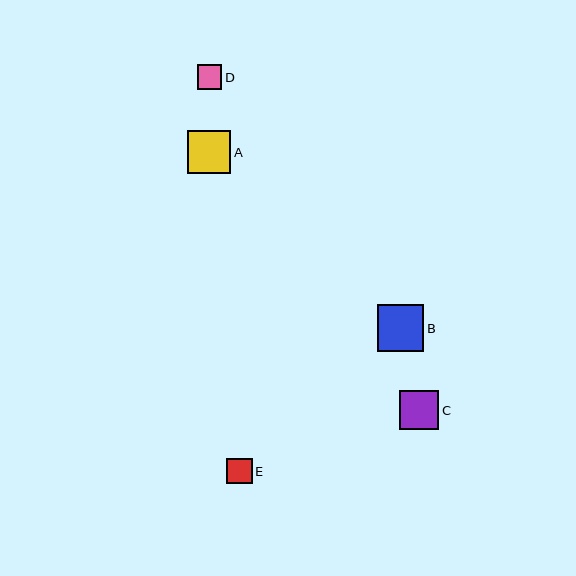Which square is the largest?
Square B is the largest with a size of approximately 46 pixels.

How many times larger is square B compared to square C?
Square B is approximately 1.2 times the size of square C.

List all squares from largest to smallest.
From largest to smallest: B, A, C, E, D.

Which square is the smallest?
Square D is the smallest with a size of approximately 24 pixels.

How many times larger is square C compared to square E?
Square C is approximately 1.5 times the size of square E.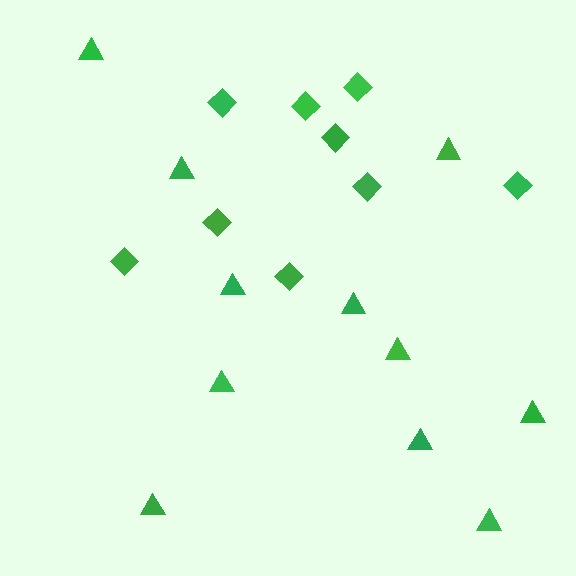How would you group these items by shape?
There are 2 groups: one group of diamonds (9) and one group of triangles (11).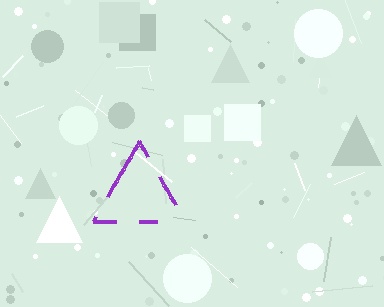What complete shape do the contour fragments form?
The contour fragments form a triangle.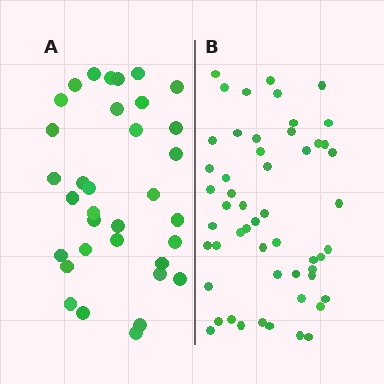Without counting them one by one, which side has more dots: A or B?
Region B (the right region) has more dots.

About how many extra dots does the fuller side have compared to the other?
Region B has approximately 20 more dots than region A.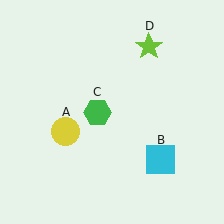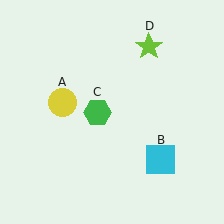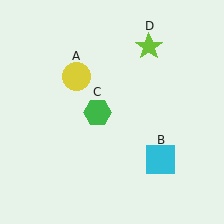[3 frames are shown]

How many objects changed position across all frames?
1 object changed position: yellow circle (object A).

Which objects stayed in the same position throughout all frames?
Cyan square (object B) and green hexagon (object C) and lime star (object D) remained stationary.